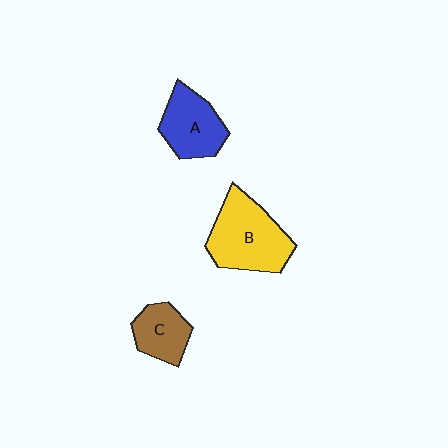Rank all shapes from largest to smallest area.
From largest to smallest: B (yellow), A (blue), C (brown).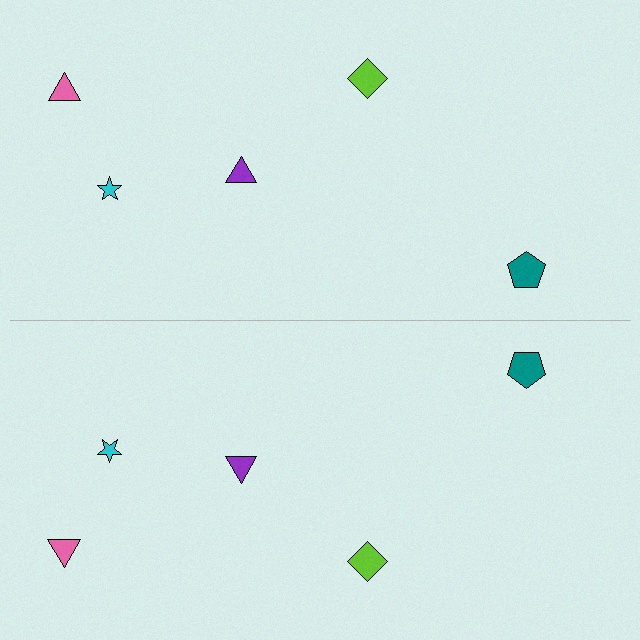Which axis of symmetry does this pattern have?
The pattern has a horizontal axis of symmetry running through the center of the image.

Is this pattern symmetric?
Yes, this pattern has bilateral (reflection) symmetry.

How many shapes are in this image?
There are 10 shapes in this image.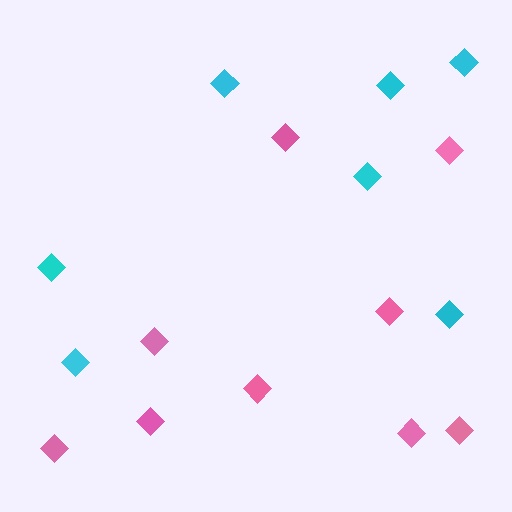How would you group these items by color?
There are 2 groups: one group of pink diamonds (9) and one group of cyan diamonds (7).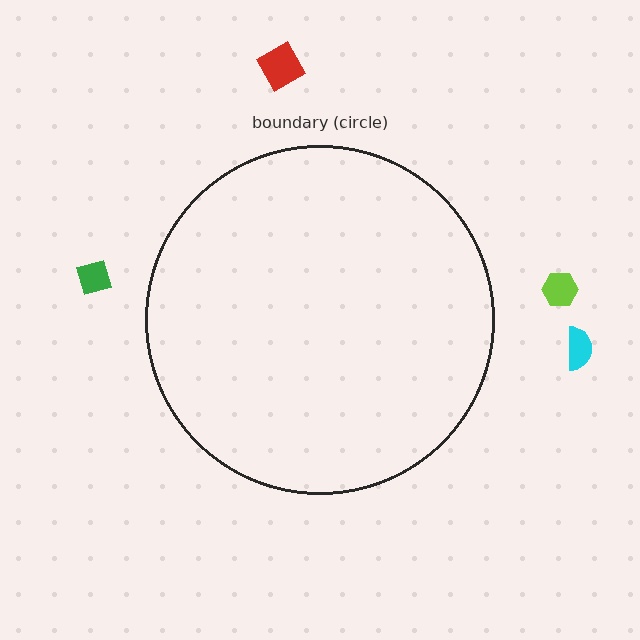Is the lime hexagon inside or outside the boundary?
Outside.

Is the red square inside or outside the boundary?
Outside.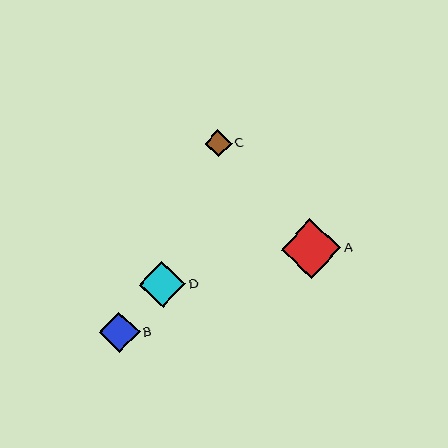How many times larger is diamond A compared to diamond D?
Diamond A is approximately 1.3 times the size of diamond D.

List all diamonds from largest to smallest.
From largest to smallest: A, D, B, C.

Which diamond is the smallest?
Diamond C is the smallest with a size of approximately 27 pixels.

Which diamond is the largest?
Diamond A is the largest with a size of approximately 60 pixels.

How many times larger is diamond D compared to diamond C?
Diamond D is approximately 1.7 times the size of diamond C.